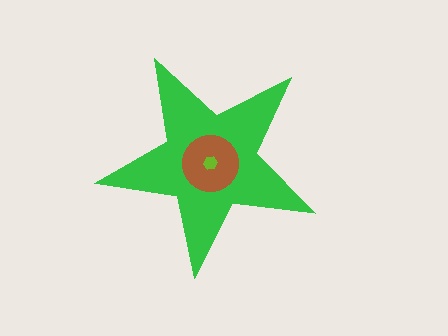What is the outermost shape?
The green star.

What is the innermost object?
The lime hexagon.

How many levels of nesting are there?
3.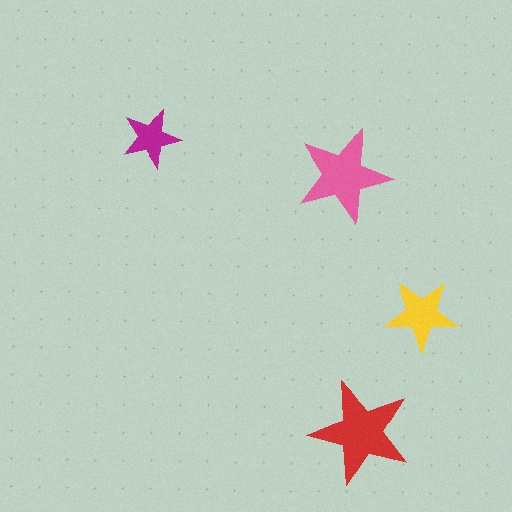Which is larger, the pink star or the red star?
The red one.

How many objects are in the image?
There are 4 objects in the image.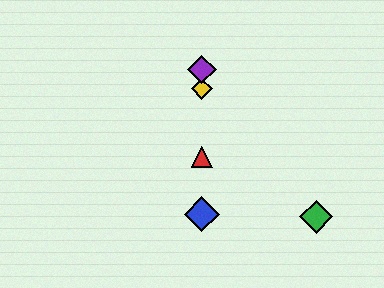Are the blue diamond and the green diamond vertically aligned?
No, the blue diamond is at x≈202 and the green diamond is at x≈316.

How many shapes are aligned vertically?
4 shapes (the red triangle, the blue diamond, the yellow diamond, the purple diamond) are aligned vertically.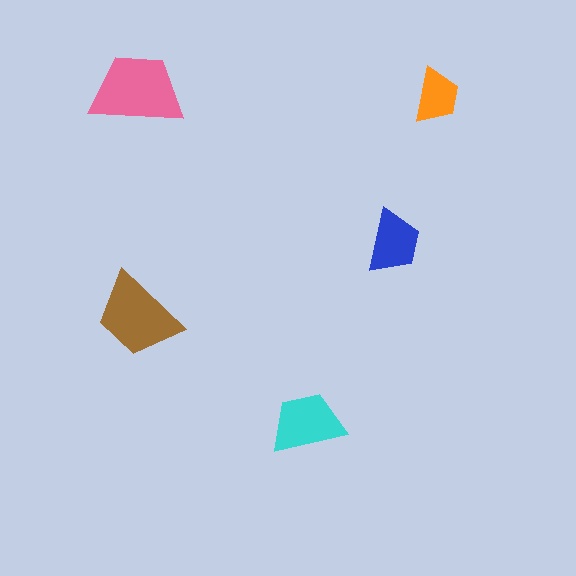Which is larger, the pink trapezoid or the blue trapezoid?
The pink one.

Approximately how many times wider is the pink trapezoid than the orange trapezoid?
About 1.5 times wider.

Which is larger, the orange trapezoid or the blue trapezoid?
The blue one.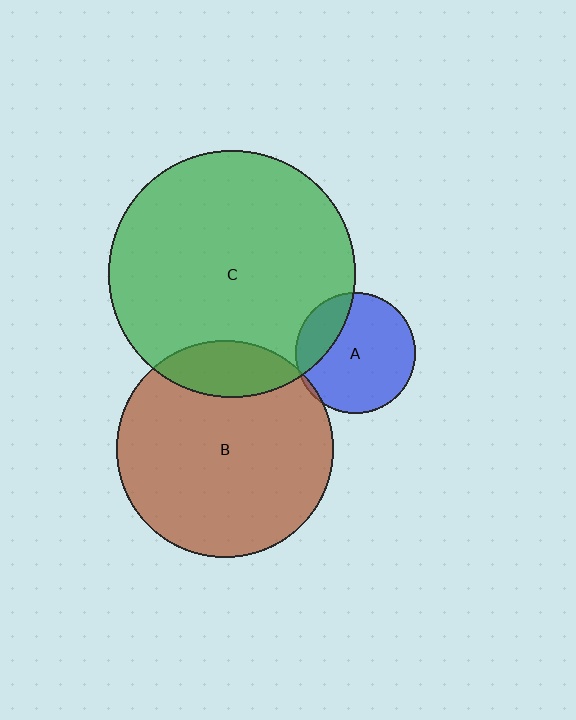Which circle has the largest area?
Circle C (green).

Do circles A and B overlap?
Yes.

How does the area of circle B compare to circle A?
Approximately 3.3 times.